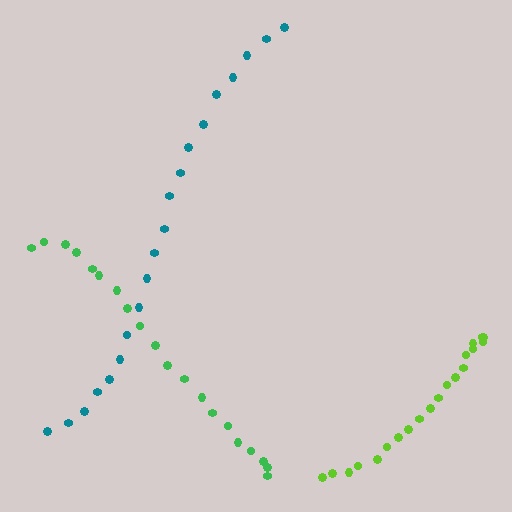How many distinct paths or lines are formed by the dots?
There are 3 distinct paths.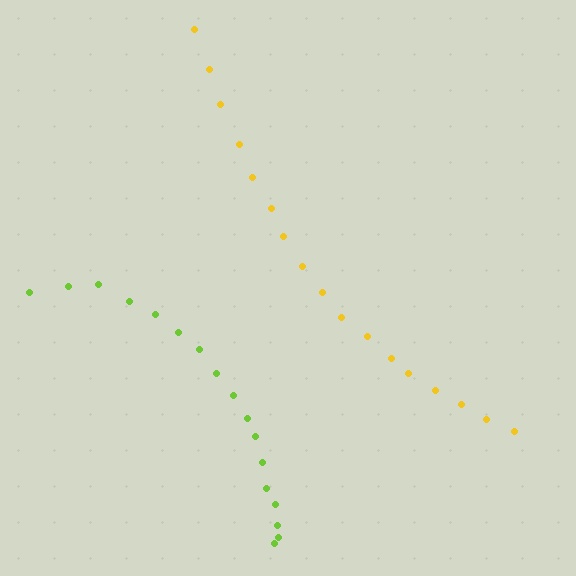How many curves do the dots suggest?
There are 2 distinct paths.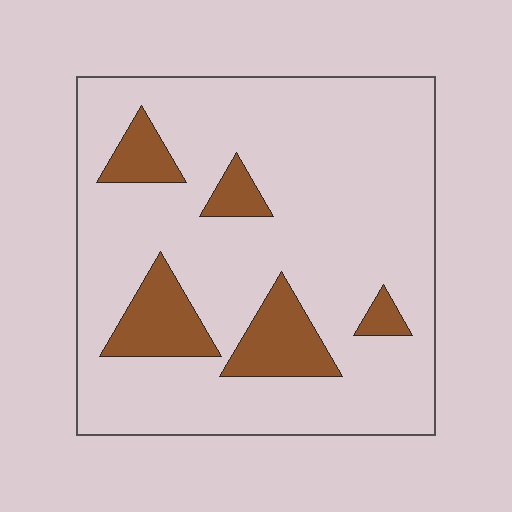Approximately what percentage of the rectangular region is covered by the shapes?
Approximately 15%.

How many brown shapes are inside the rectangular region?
5.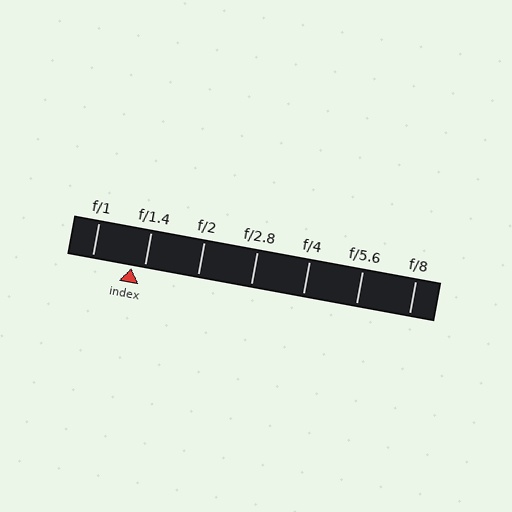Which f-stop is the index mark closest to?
The index mark is closest to f/1.4.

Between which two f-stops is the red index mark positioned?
The index mark is between f/1 and f/1.4.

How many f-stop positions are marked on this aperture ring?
There are 7 f-stop positions marked.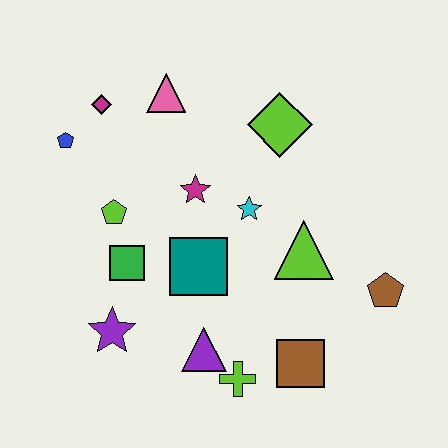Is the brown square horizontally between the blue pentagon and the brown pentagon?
Yes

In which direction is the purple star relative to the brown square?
The purple star is to the left of the brown square.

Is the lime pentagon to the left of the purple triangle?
Yes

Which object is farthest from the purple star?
The brown pentagon is farthest from the purple star.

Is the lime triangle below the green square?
No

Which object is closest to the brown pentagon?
The lime triangle is closest to the brown pentagon.